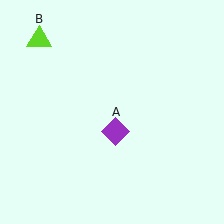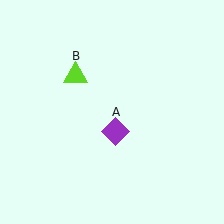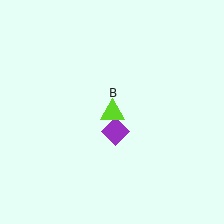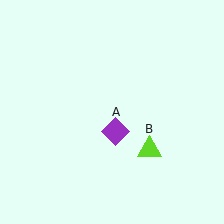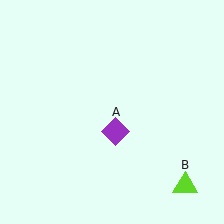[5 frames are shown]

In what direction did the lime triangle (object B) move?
The lime triangle (object B) moved down and to the right.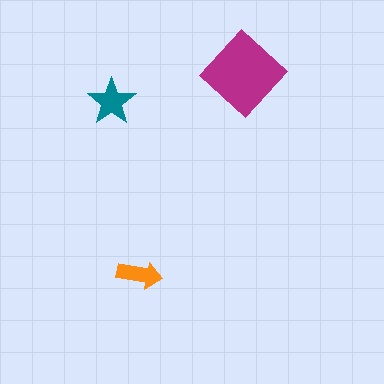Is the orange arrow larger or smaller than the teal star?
Smaller.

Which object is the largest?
The magenta diamond.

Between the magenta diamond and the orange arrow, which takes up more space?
The magenta diamond.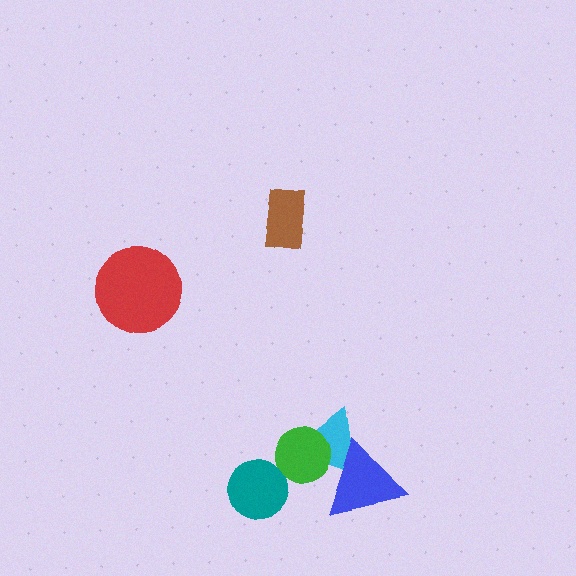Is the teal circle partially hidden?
No, no other shape covers it.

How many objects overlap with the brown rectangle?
0 objects overlap with the brown rectangle.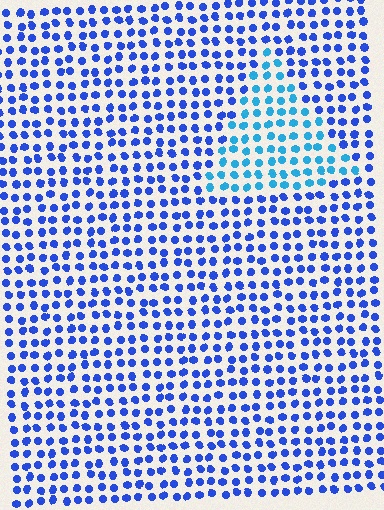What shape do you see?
I see a triangle.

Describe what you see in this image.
The image is filled with small blue elements in a uniform arrangement. A triangle-shaped region is visible where the elements are tinted to a slightly different hue, forming a subtle color boundary.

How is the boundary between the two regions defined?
The boundary is defined purely by a slight shift in hue (about 32 degrees). Spacing, size, and orientation are identical on both sides.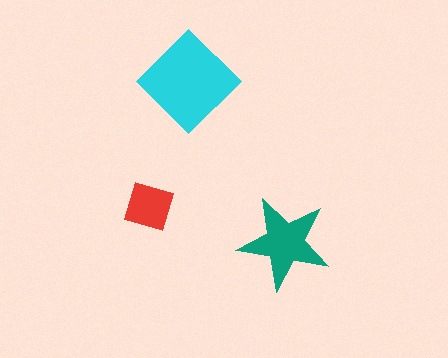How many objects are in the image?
There are 3 objects in the image.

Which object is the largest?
The cyan diamond.